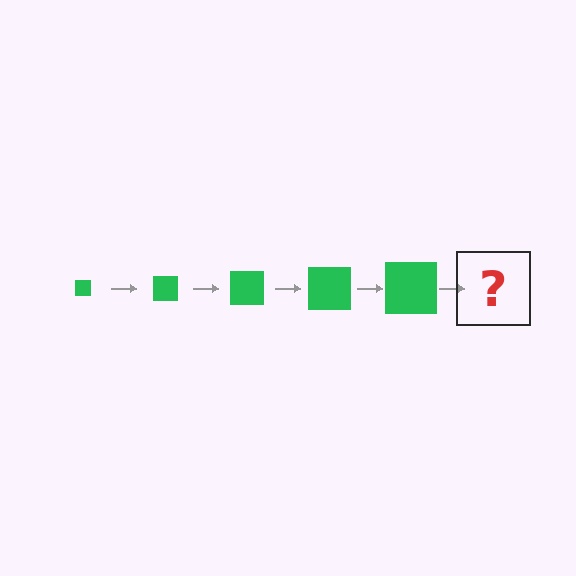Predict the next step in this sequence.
The next step is a green square, larger than the previous one.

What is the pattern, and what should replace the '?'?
The pattern is that the square gets progressively larger each step. The '?' should be a green square, larger than the previous one.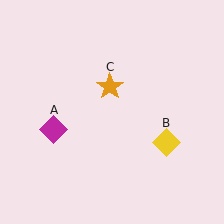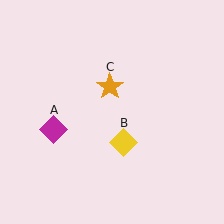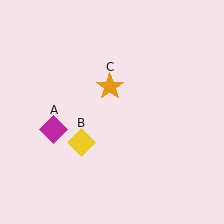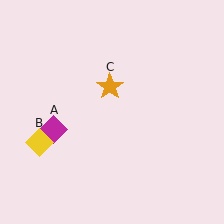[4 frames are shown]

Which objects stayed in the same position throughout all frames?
Magenta diamond (object A) and orange star (object C) remained stationary.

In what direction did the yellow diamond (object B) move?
The yellow diamond (object B) moved left.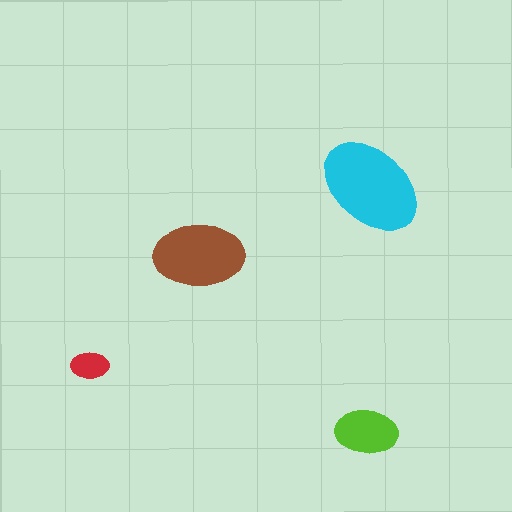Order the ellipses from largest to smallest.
the cyan one, the brown one, the lime one, the red one.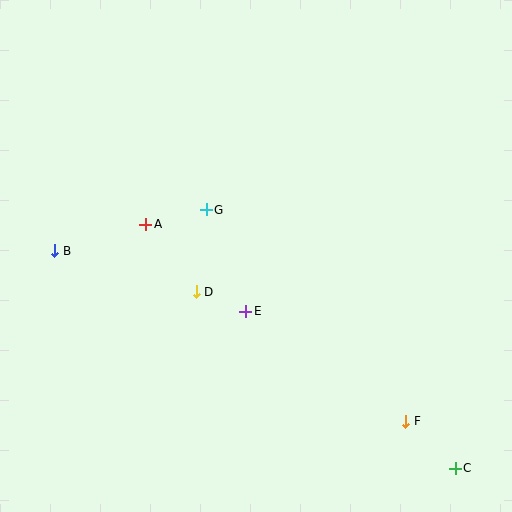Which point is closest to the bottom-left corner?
Point B is closest to the bottom-left corner.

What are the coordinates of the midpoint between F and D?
The midpoint between F and D is at (301, 357).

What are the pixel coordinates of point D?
Point D is at (196, 292).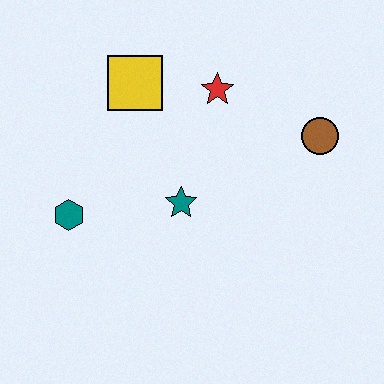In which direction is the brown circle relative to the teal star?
The brown circle is to the right of the teal star.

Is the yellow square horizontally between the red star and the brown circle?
No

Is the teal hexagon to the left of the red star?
Yes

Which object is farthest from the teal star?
The brown circle is farthest from the teal star.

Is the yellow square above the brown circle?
Yes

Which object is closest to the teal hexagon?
The teal star is closest to the teal hexagon.